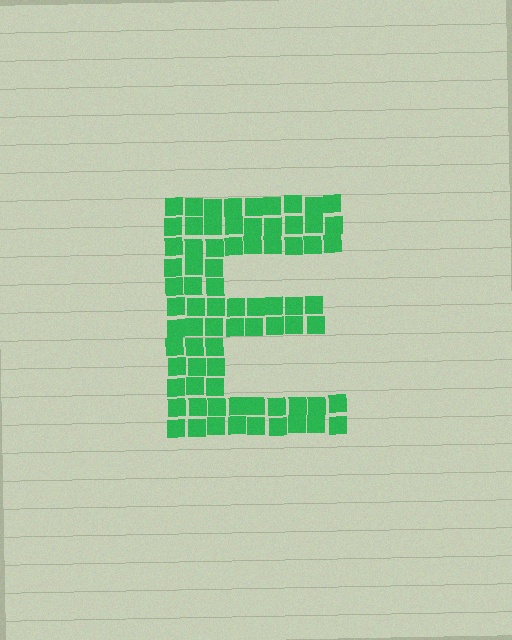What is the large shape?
The large shape is the letter E.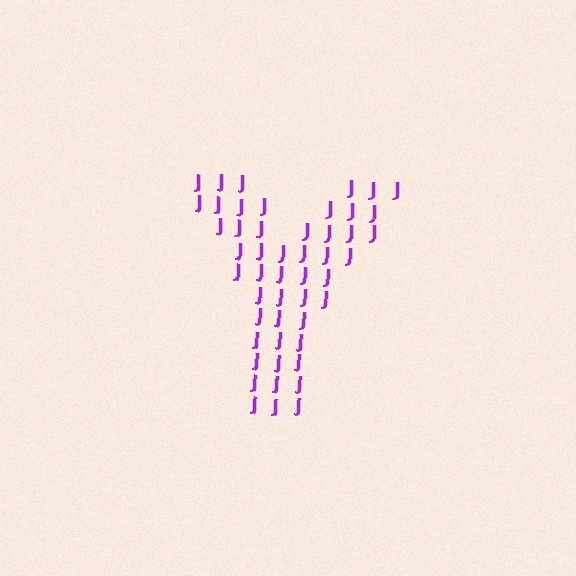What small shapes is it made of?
It is made of small letter J's.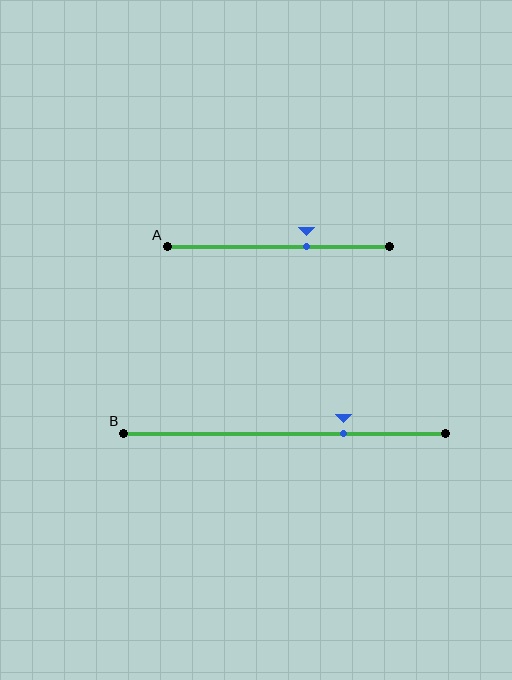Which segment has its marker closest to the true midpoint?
Segment A has its marker closest to the true midpoint.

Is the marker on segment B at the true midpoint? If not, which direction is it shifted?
No, the marker on segment B is shifted to the right by about 18% of the segment length.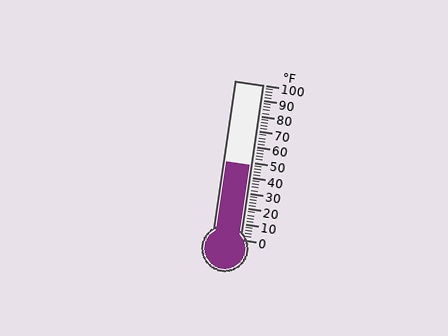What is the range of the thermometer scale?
The thermometer scale ranges from 0°F to 100°F.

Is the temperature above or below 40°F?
The temperature is above 40°F.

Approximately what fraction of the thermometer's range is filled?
The thermometer is filled to approximately 50% of its range.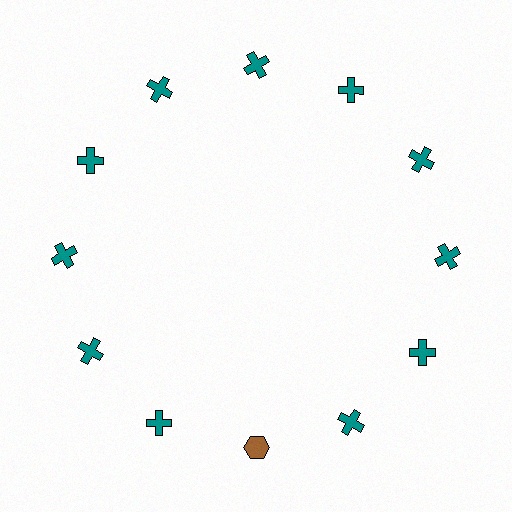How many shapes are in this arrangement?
There are 12 shapes arranged in a ring pattern.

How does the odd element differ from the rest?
It differs in both color (brown instead of teal) and shape (hexagon instead of cross).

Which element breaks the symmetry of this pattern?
The brown hexagon at roughly the 6 o'clock position breaks the symmetry. All other shapes are teal crosses.